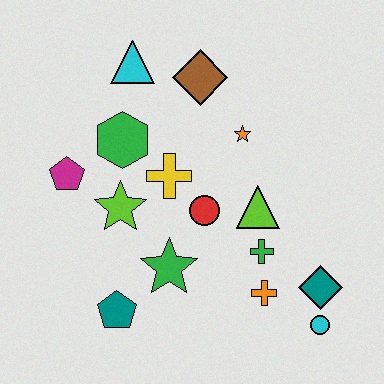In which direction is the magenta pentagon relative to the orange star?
The magenta pentagon is to the left of the orange star.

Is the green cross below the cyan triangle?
Yes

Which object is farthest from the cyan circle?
The cyan triangle is farthest from the cyan circle.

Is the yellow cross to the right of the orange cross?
No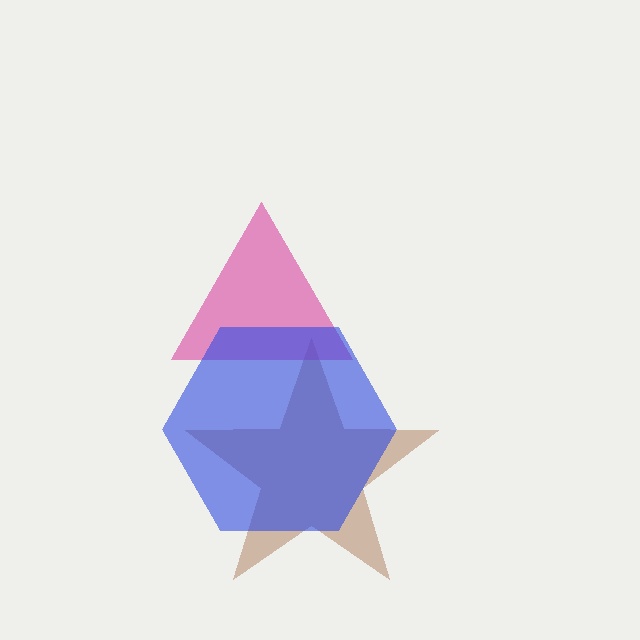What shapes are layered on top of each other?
The layered shapes are: a brown star, a magenta triangle, a blue hexagon.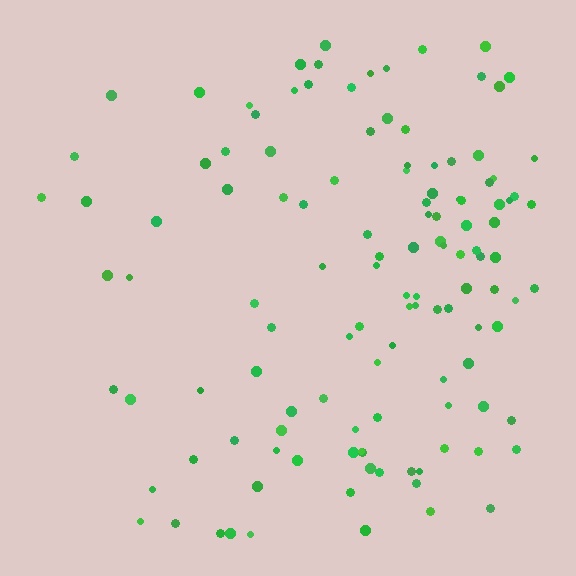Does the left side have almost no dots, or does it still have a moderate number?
Still a moderate number, just noticeably fewer than the right.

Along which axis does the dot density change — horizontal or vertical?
Horizontal.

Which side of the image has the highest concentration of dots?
The right.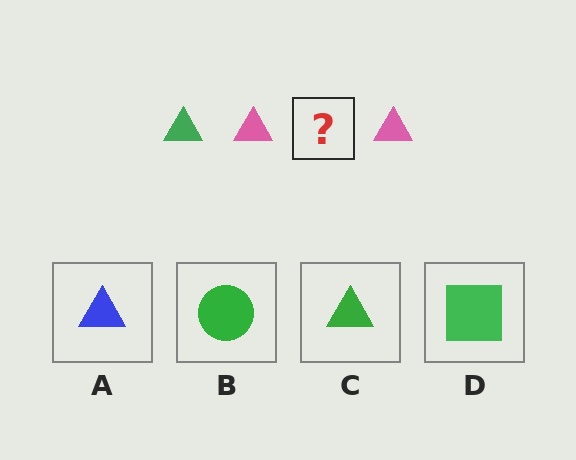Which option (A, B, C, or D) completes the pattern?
C.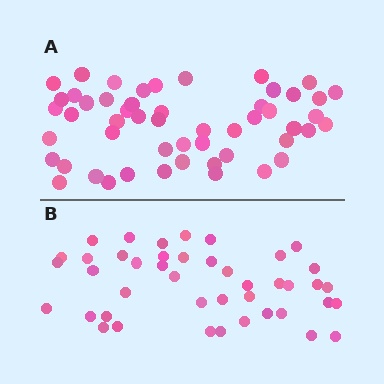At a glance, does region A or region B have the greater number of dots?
Region A (the top region) has more dots.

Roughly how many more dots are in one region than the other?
Region A has roughly 8 or so more dots than region B.